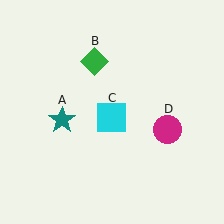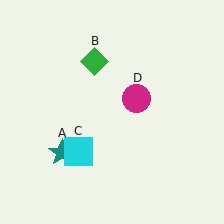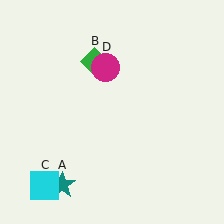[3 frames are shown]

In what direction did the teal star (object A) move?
The teal star (object A) moved down.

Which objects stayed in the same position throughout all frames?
Green diamond (object B) remained stationary.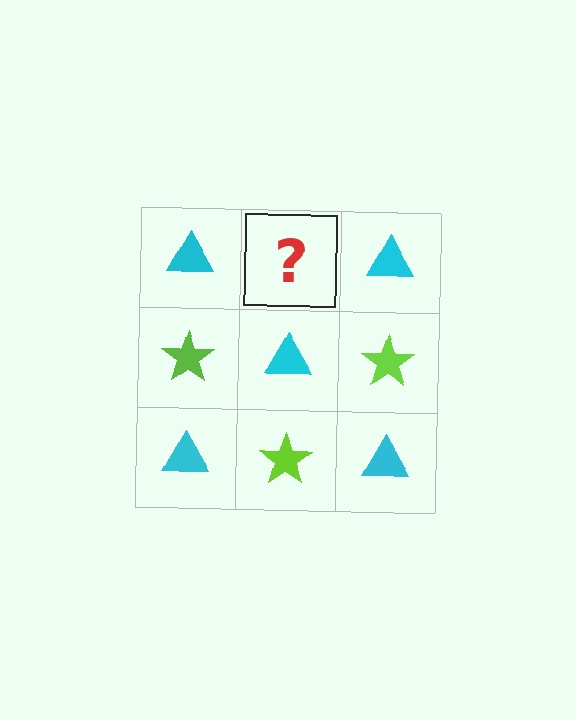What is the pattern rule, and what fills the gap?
The rule is that it alternates cyan triangle and lime star in a checkerboard pattern. The gap should be filled with a lime star.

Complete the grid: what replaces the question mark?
The question mark should be replaced with a lime star.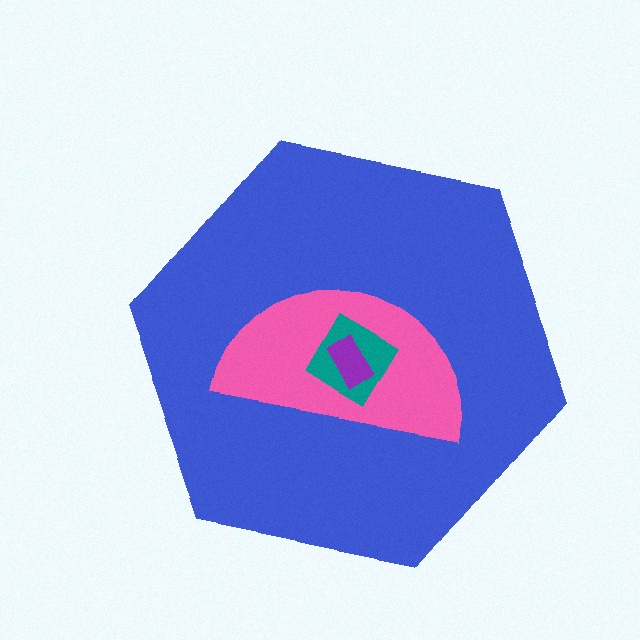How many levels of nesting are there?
4.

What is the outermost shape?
The blue hexagon.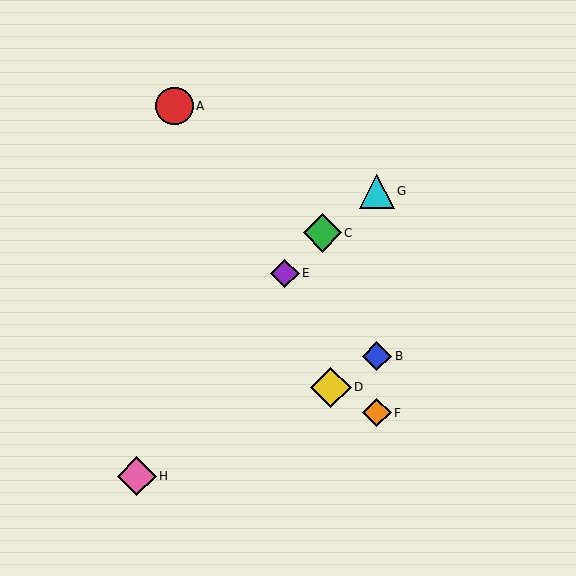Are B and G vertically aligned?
Yes, both are at x≈377.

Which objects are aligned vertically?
Objects B, F, G are aligned vertically.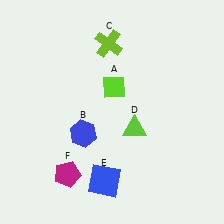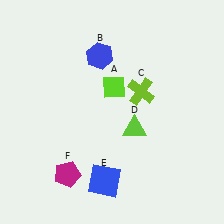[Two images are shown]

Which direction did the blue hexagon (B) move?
The blue hexagon (B) moved up.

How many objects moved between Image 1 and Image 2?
2 objects moved between the two images.